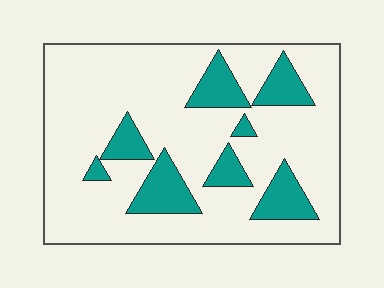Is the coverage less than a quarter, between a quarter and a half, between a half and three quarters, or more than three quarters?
Less than a quarter.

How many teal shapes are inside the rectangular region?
8.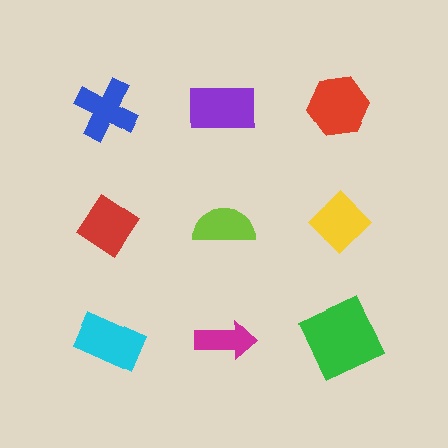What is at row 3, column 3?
A green square.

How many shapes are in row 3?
3 shapes.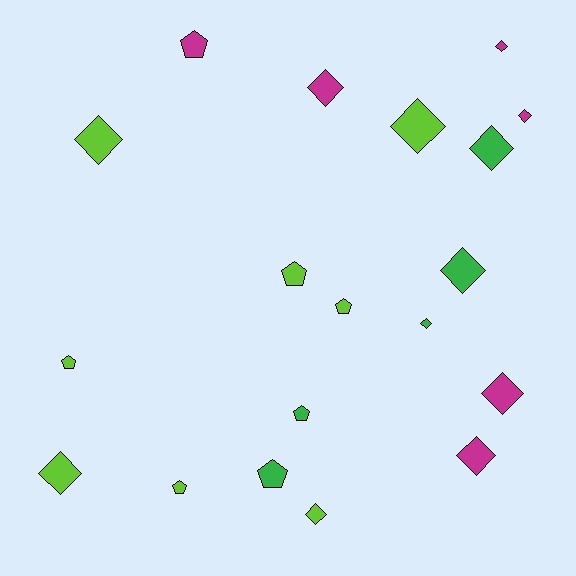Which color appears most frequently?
Lime, with 8 objects.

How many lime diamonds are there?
There are 4 lime diamonds.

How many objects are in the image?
There are 19 objects.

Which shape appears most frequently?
Diamond, with 12 objects.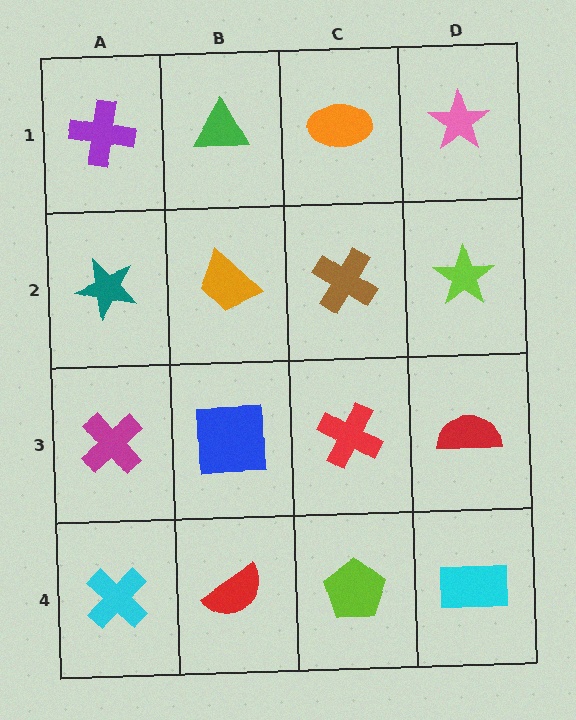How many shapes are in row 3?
4 shapes.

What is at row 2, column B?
An orange trapezoid.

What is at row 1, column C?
An orange ellipse.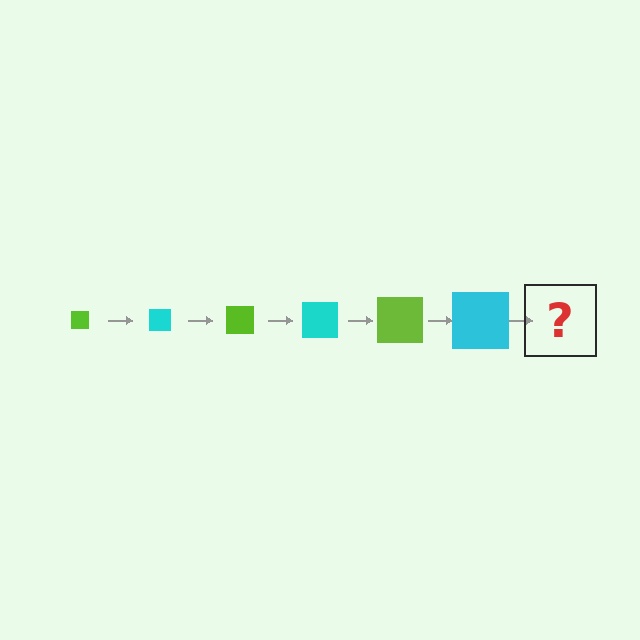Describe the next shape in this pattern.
It should be a lime square, larger than the previous one.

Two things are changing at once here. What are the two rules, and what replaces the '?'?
The two rules are that the square grows larger each step and the color cycles through lime and cyan. The '?' should be a lime square, larger than the previous one.